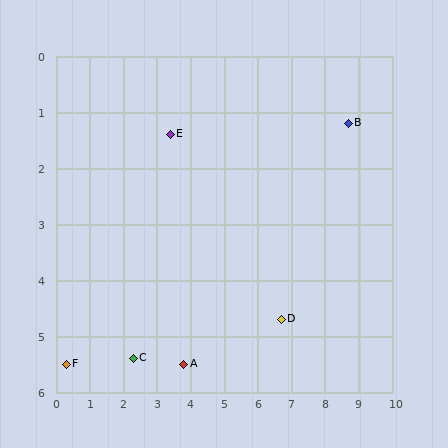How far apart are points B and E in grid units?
Points B and E are about 5.3 grid units apart.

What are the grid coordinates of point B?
Point B is at approximately (8.7, 1.2).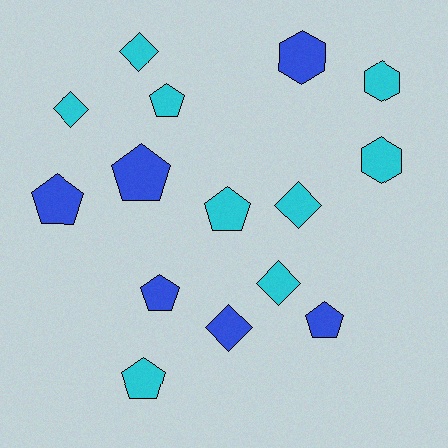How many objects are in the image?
There are 15 objects.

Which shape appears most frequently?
Pentagon, with 7 objects.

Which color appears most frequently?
Cyan, with 9 objects.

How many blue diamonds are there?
There is 1 blue diamond.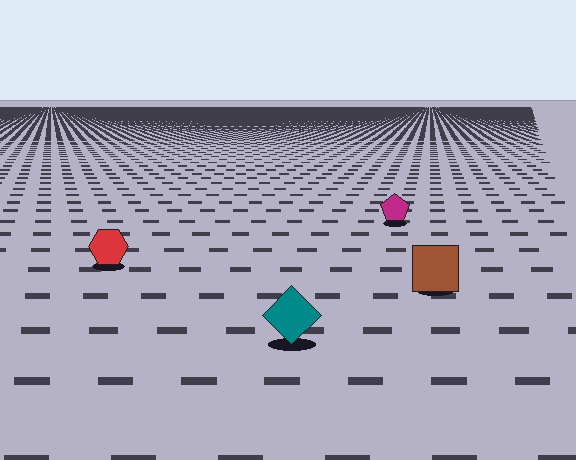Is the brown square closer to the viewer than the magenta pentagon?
Yes. The brown square is closer — you can tell from the texture gradient: the ground texture is coarser near it.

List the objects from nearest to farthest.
From nearest to farthest: the teal diamond, the brown square, the red hexagon, the magenta pentagon.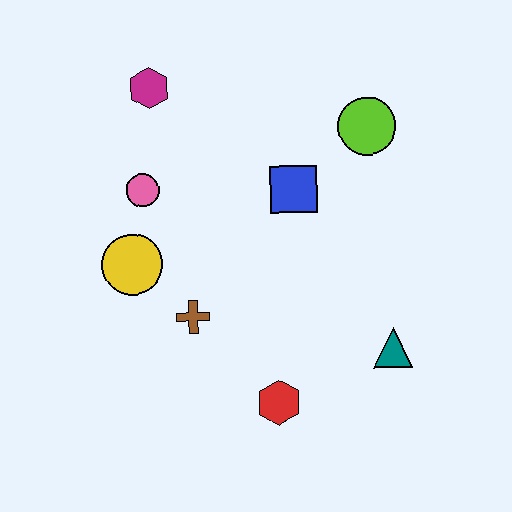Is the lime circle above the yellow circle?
Yes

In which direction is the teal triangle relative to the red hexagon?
The teal triangle is to the right of the red hexagon.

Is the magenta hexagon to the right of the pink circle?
Yes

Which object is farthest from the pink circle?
The teal triangle is farthest from the pink circle.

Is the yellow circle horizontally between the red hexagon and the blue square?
No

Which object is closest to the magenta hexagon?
The pink circle is closest to the magenta hexagon.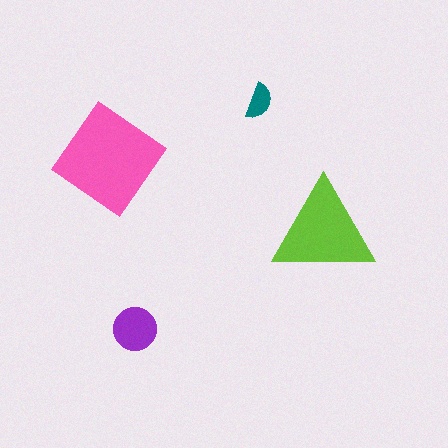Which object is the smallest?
The teal semicircle.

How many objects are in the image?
There are 4 objects in the image.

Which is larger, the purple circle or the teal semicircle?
The purple circle.